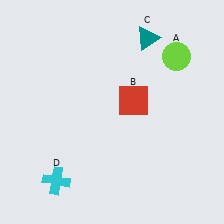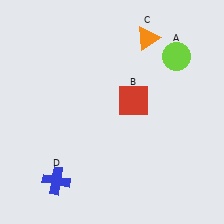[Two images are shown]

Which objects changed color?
C changed from teal to orange. D changed from cyan to blue.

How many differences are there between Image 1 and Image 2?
There are 2 differences between the two images.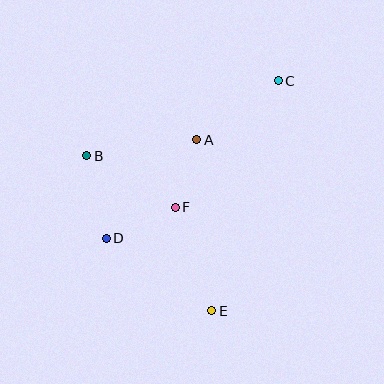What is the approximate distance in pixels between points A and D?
The distance between A and D is approximately 134 pixels.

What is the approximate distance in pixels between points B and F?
The distance between B and F is approximately 102 pixels.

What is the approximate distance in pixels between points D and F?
The distance between D and F is approximately 76 pixels.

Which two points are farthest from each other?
Points C and E are farthest from each other.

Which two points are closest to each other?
Points A and F are closest to each other.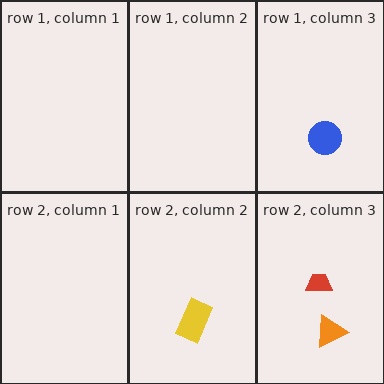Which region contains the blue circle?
The row 1, column 3 region.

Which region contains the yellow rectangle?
The row 2, column 2 region.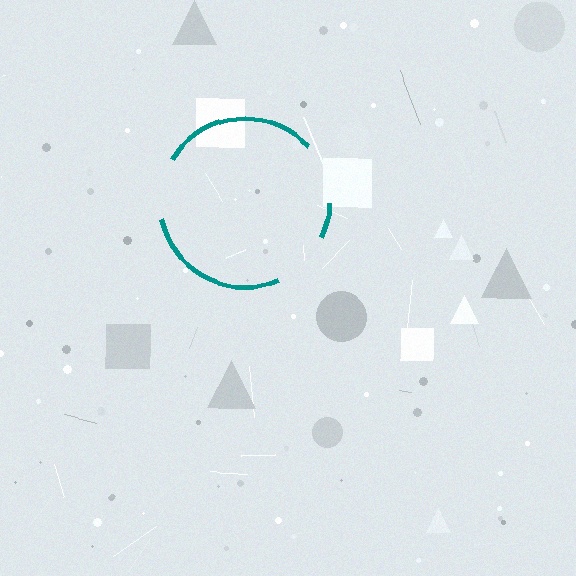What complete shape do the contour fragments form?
The contour fragments form a circle.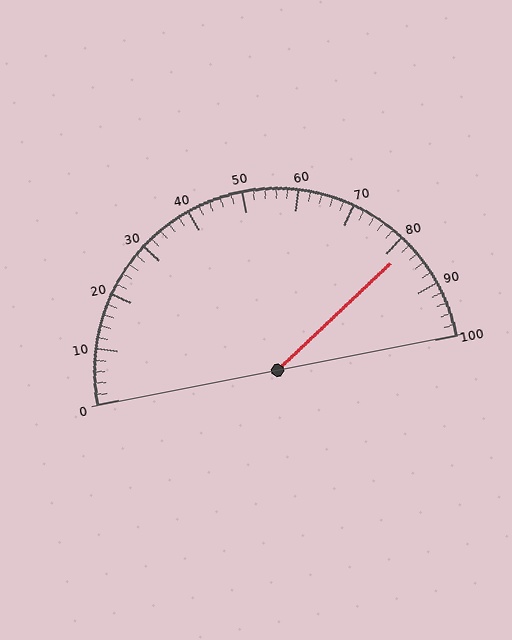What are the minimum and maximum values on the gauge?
The gauge ranges from 0 to 100.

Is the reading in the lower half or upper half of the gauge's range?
The reading is in the upper half of the range (0 to 100).